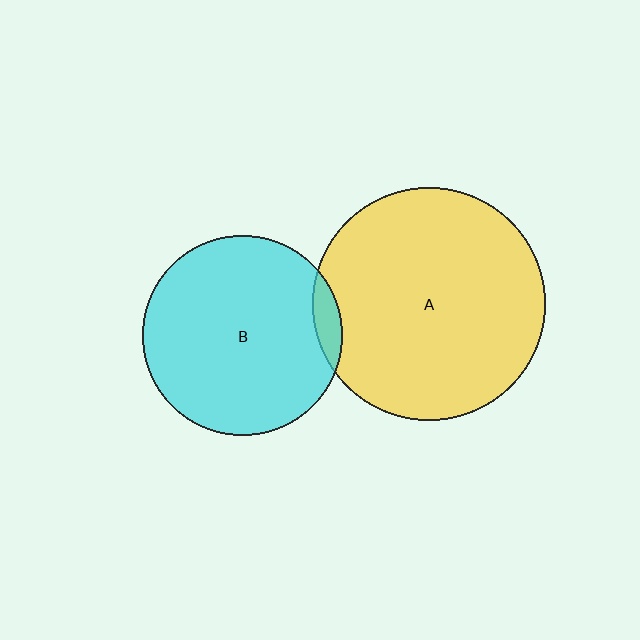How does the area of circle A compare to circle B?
Approximately 1.4 times.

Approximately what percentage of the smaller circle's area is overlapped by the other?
Approximately 5%.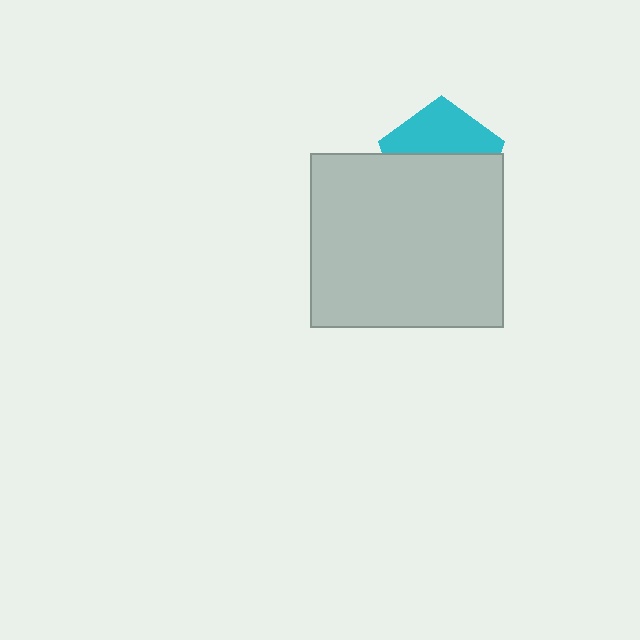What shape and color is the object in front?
The object in front is a light gray rectangle.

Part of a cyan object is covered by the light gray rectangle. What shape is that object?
It is a pentagon.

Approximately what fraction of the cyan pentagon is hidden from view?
Roughly 58% of the cyan pentagon is hidden behind the light gray rectangle.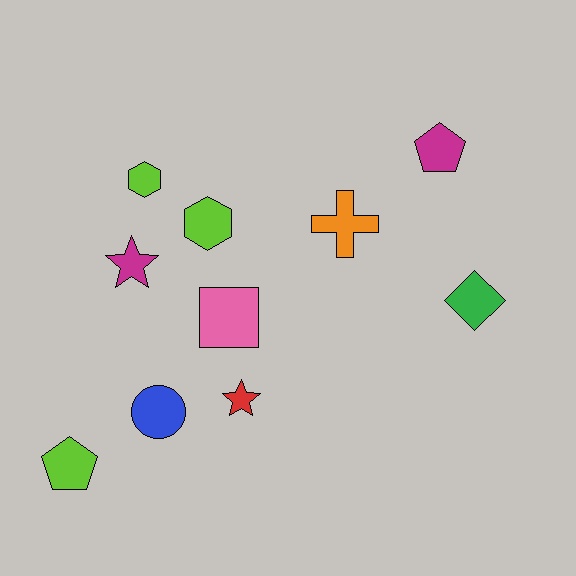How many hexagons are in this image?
There are 2 hexagons.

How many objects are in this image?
There are 10 objects.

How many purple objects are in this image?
There are no purple objects.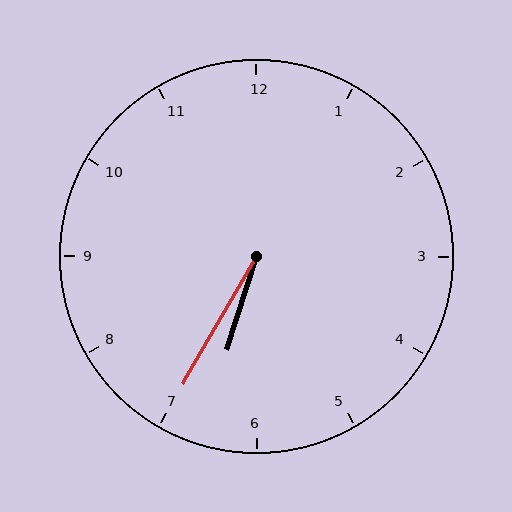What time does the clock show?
6:35.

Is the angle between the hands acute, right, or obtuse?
It is acute.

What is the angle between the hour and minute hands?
Approximately 12 degrees.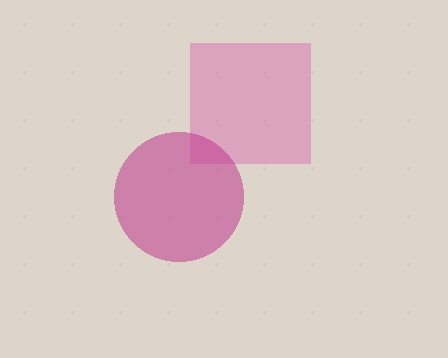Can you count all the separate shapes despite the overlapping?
Yes, there are 2 separate shapes.